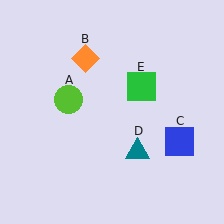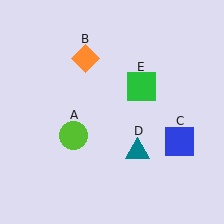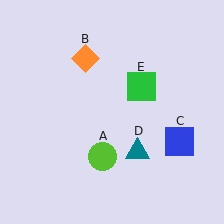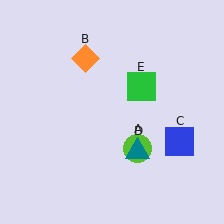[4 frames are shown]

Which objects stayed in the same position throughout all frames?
Orange diamond (object B) and blue square (object C) and teal triangle (object D) and green square (object E) remained stationary.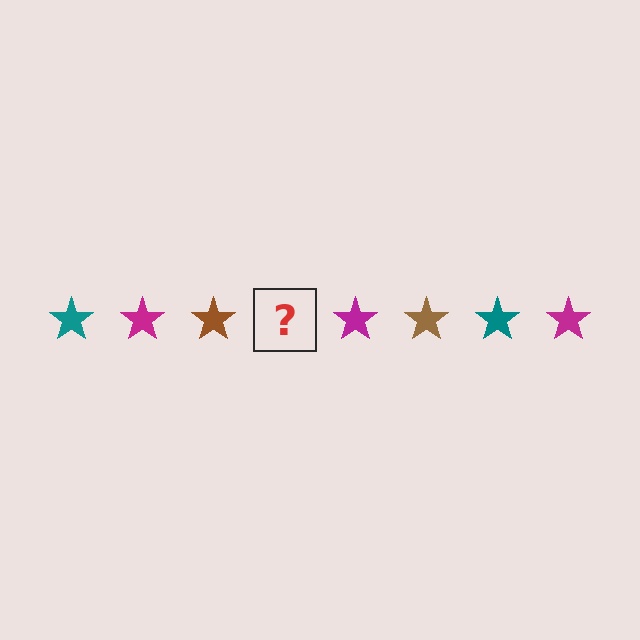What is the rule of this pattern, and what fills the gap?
The rule is that the pattern cycles through teal, magenta, brown stars. The gap should be filled with a teal star.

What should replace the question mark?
The question mark should be replaced with a teal star.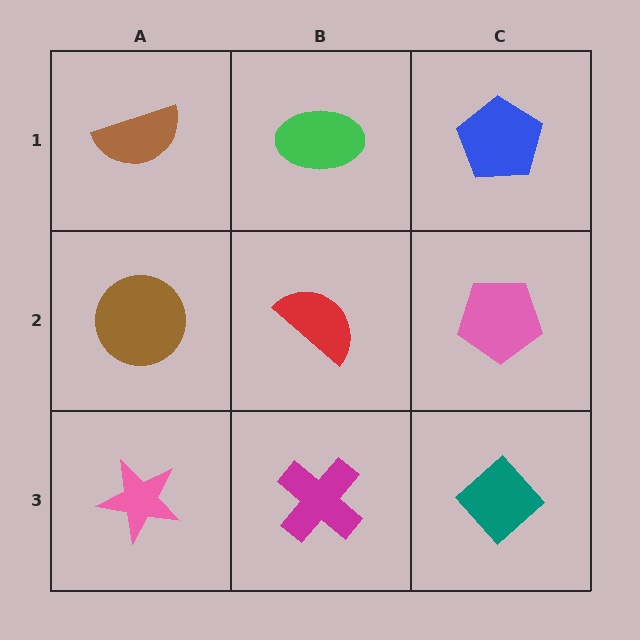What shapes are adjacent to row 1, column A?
A brown circle (row 2, column A), a green ellipse (row 1, column B).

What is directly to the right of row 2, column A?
A red semicircle.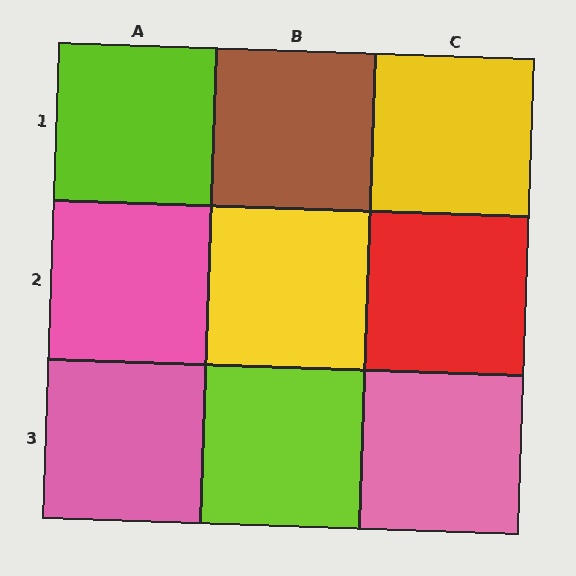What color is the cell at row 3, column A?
Pink.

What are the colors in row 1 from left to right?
Lime, brown, yellow.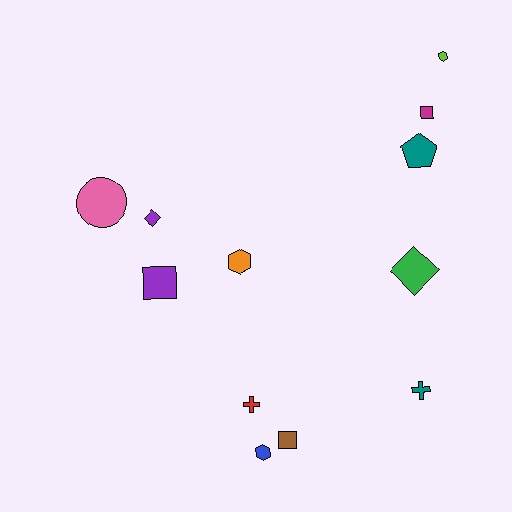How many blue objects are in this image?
There is 1 blue object.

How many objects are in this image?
There are 12 objects.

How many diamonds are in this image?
There are 2 diamonds.